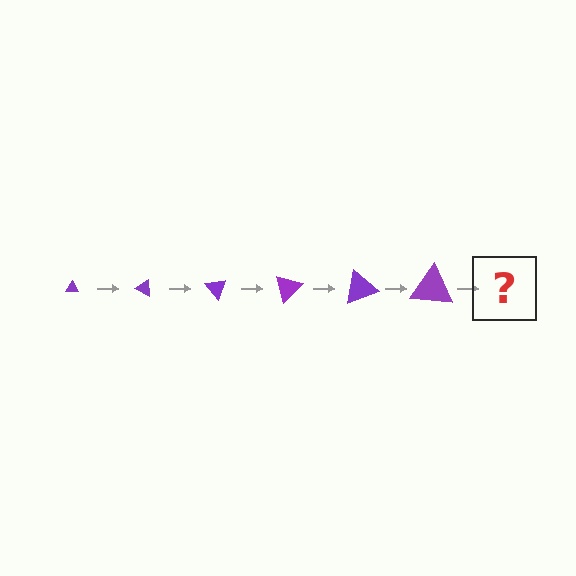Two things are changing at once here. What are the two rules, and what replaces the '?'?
The two rules are that the triangle grows larger each step and it rotates 25 degrees each step. The '?' should be a triangle, larger than the previous one and rotated 150 degrees from the start.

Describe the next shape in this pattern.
It should be a triangle, larger than the previous one and rotated 150 degrees from the start.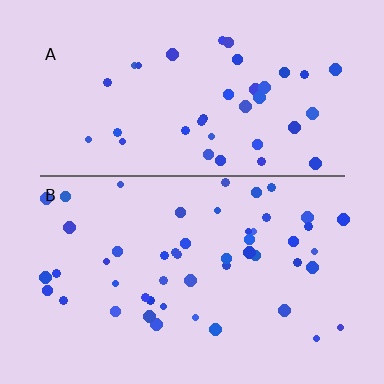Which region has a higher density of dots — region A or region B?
B (the bottom).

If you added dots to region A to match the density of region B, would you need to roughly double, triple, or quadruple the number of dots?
Approximately double.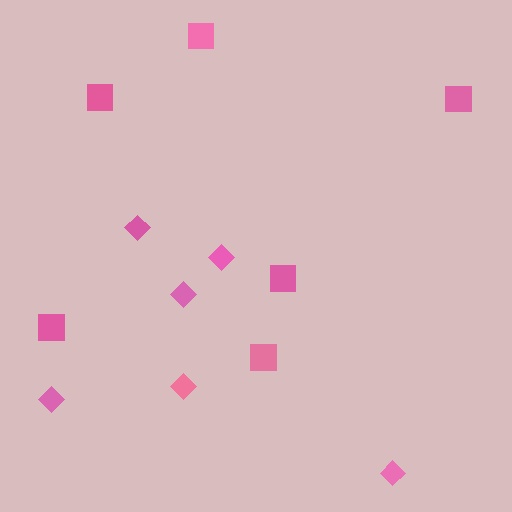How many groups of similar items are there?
There are 2 groups: one group of diamonds (6) and one group of squares (6).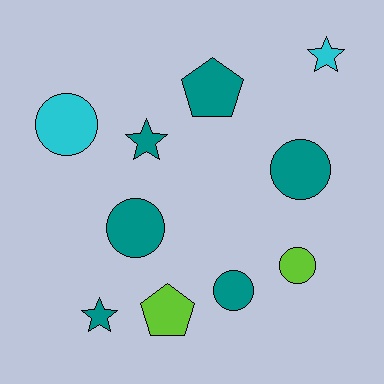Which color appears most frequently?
Teal, with 6 objects.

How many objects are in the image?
There are 10 objects.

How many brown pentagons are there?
There are no brown pentagons.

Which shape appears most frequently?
Circle, with 5 objects.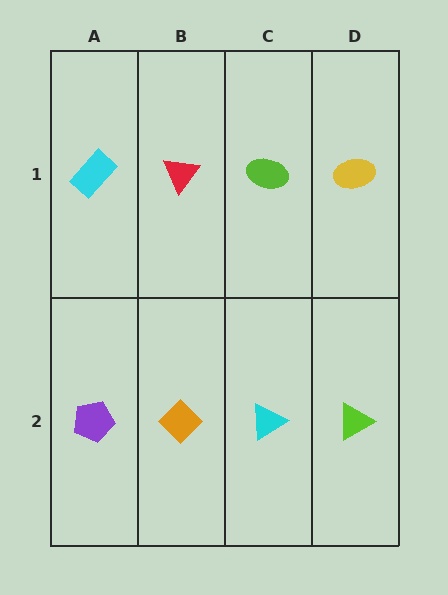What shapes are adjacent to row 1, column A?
A purple pentagon (row 2, column A), a red triangle (row 1, column B).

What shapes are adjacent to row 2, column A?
A cyan rectangle (row 1, column A), an orange diamond (row 2, column B).